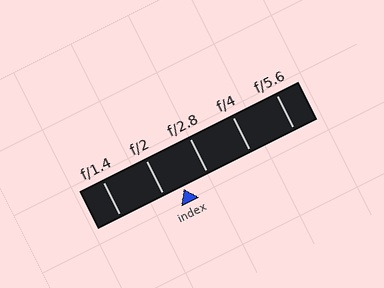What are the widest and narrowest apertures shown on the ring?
The widest aperture shown is f/1.4 and the narrowest is f/5.6.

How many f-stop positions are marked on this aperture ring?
There are 5 f-stop positions marked.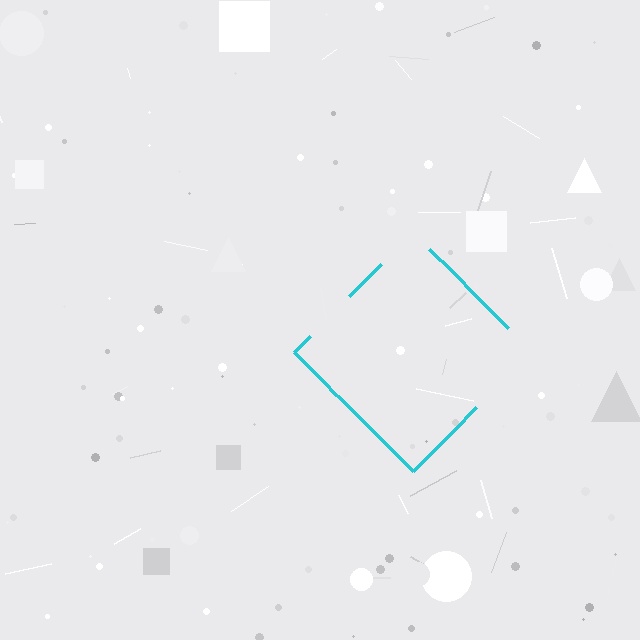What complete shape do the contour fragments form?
The contour fragments form a diamond.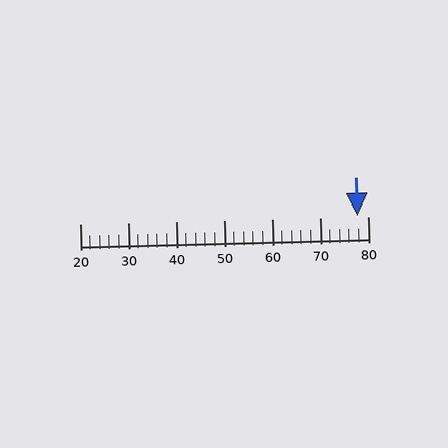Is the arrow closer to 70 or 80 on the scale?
The arrow is closer to 80.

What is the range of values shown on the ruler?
The ruler shows values from 20 to 80.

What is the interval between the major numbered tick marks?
The major tick marks are spaced 10 units apart.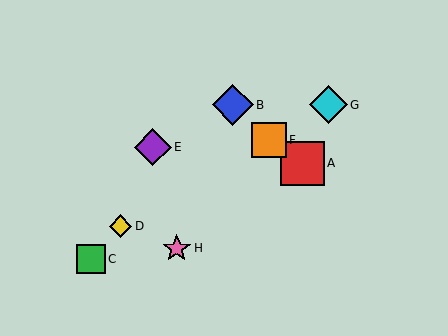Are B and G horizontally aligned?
Yes, both are at y≈105.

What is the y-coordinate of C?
Object C is at y≈259.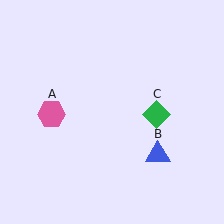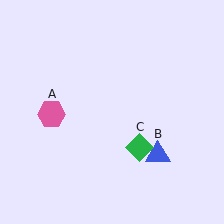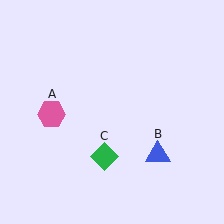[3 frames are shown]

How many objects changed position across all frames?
1 object changed position: green diamond (object C).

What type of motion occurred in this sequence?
The green diamond (object C) rotated clockwise around the center of the scene.